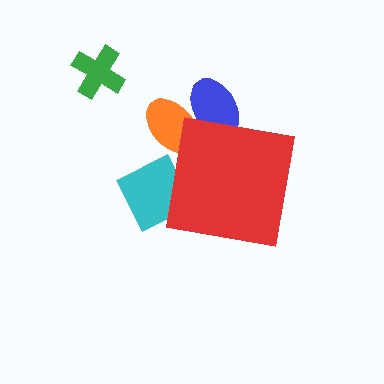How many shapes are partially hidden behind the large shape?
3 shapes are partially hidden.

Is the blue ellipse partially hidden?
Yes, the blue ellipse is partially hidden behind the red square.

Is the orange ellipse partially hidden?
Yes, the orange ellipse is partially hidden behind the red square.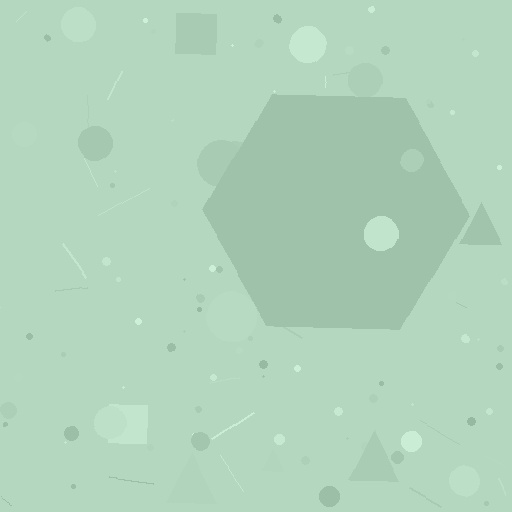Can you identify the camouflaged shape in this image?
The camouflaged shape is a hexagon.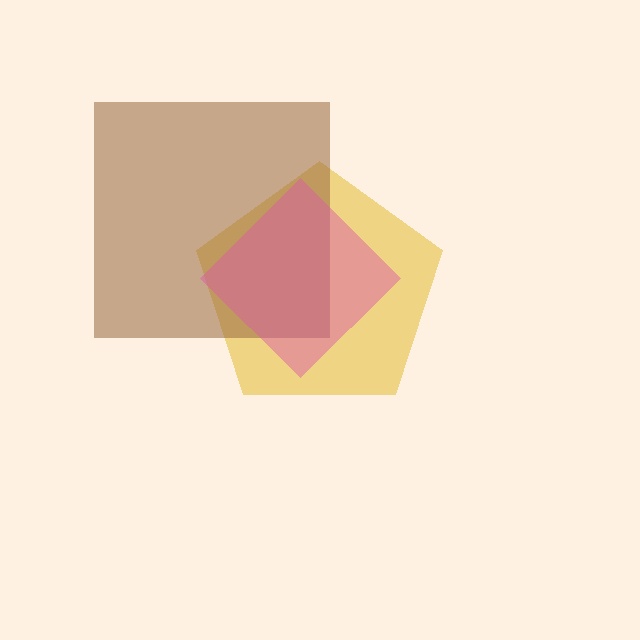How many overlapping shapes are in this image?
There are 3 overlapping shapes in the image.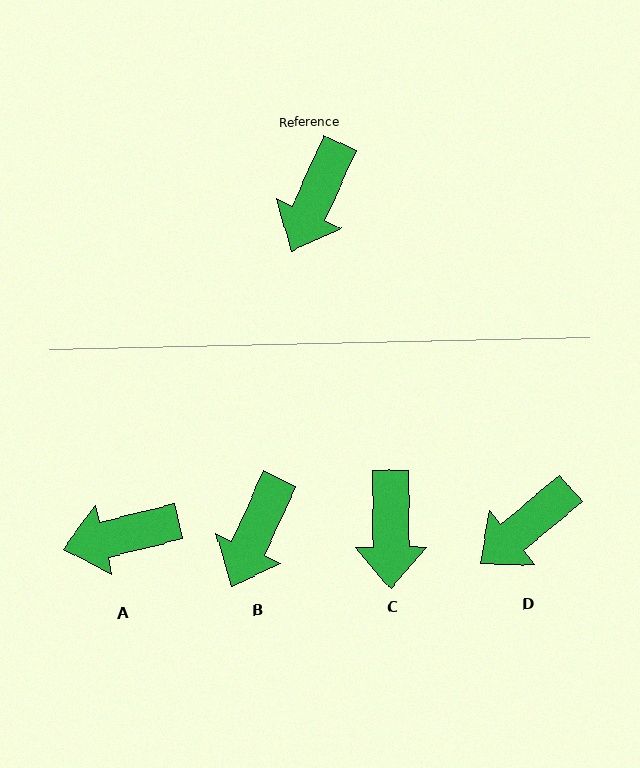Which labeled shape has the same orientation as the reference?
B.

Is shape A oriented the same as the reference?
No, it is off by about 52 degrees.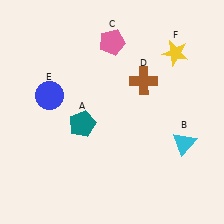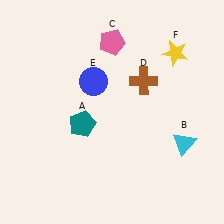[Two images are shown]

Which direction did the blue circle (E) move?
The blue circle (E) moved right.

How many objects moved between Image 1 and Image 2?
1 object moved between the two images.